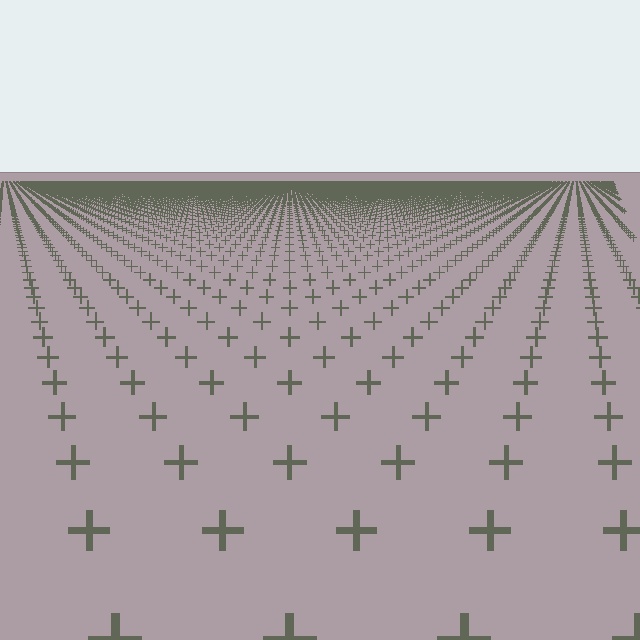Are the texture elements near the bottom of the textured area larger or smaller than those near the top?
Larger. Near the bottom, elements are closer to the viewer and appear at a bigger on-screen size.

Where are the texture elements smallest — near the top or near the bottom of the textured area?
Near the top.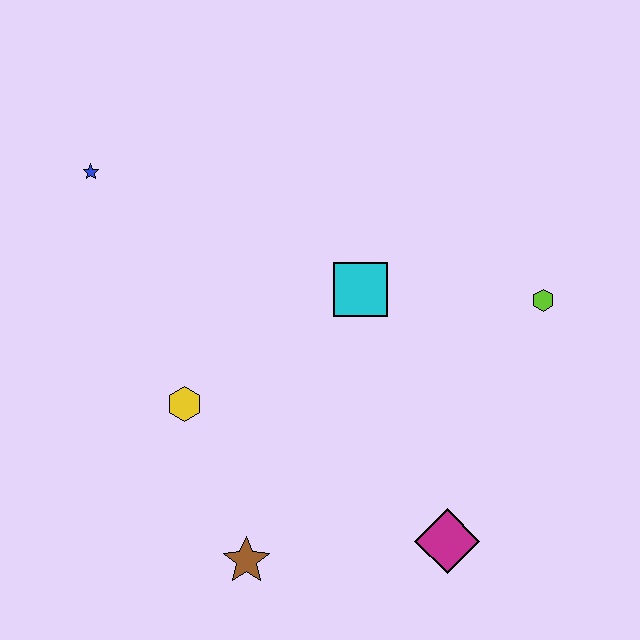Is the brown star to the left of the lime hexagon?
Yes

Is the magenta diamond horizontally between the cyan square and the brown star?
No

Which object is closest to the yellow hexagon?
The brown star is closest to the yellow hexagon.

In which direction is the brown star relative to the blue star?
The brown star is below the blue star.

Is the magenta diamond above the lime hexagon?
No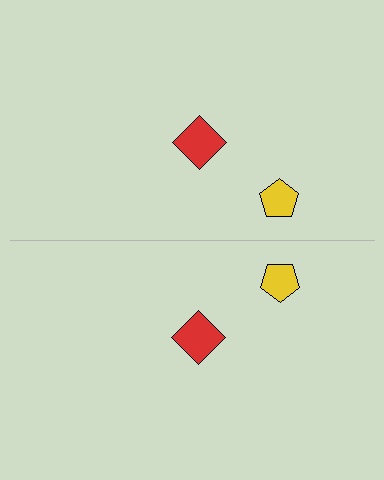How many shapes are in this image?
There are 4 shapes in this image.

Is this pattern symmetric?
Yes, this pattern has bilateral (reflection) symmetry.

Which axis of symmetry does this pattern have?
The pattern has a horizontal axis of symmetry running through the center of the image.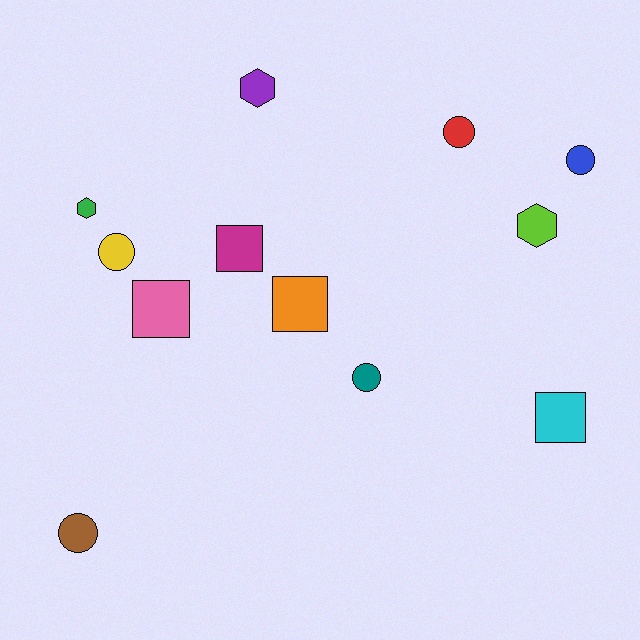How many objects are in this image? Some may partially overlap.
There are 12 objects.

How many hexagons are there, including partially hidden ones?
There are 3 hexagons.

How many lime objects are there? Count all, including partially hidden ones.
There is 1 lime object.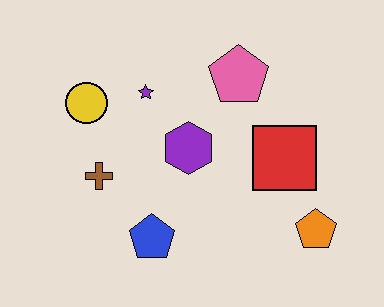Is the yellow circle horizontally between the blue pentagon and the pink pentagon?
No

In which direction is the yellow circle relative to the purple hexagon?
The yellow circle is to the left of the purple hexagon.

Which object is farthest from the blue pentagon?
The pink pentagon is farthest from the blue pentagon.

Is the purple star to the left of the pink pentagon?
Yes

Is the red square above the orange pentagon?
Yes